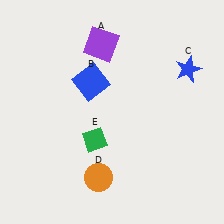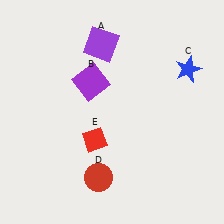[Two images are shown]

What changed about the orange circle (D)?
In Image 1, D is orange. In Image 2, it changed to red.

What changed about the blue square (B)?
In Image 1, B is blue. In Image 2, it changed to purple.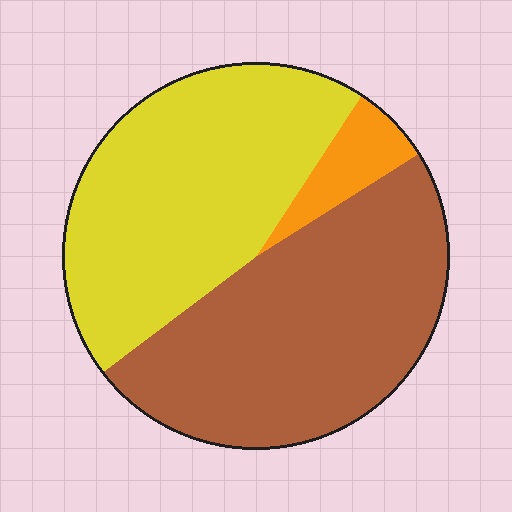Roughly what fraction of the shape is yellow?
Yellow covers about 45% of the shape.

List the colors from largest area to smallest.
From largest to smallest: brown, yellow, orange.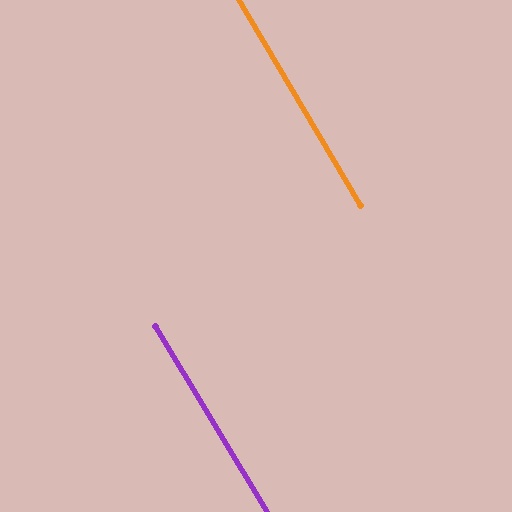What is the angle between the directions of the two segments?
Approximately 1 degree.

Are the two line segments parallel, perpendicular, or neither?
Parallel — their directions differ by only 0.6°.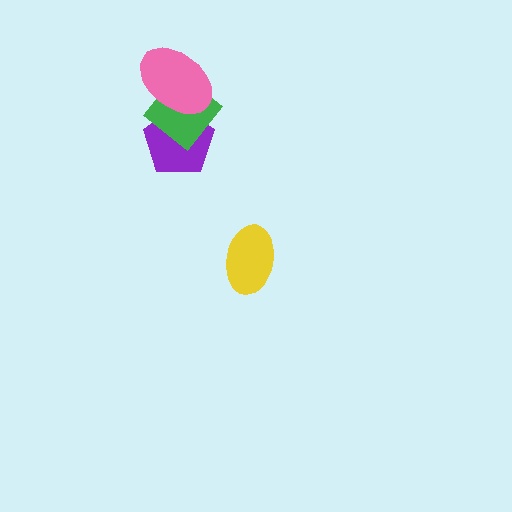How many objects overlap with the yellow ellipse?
0 objects overlap with the yellow ellipse.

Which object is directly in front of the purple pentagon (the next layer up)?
The green diamond is directly in front of the purple pentagon.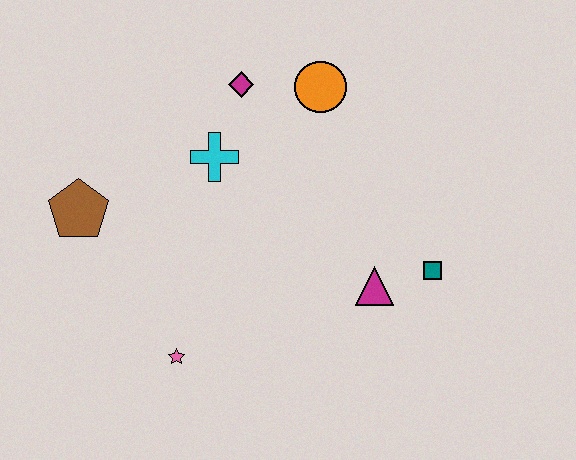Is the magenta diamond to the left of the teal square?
Yes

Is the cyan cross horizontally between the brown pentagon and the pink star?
No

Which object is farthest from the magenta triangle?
The brown pentagon is farthest from the magenta triangle.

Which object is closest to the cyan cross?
The magenta diamond is closest to the cyan cross.